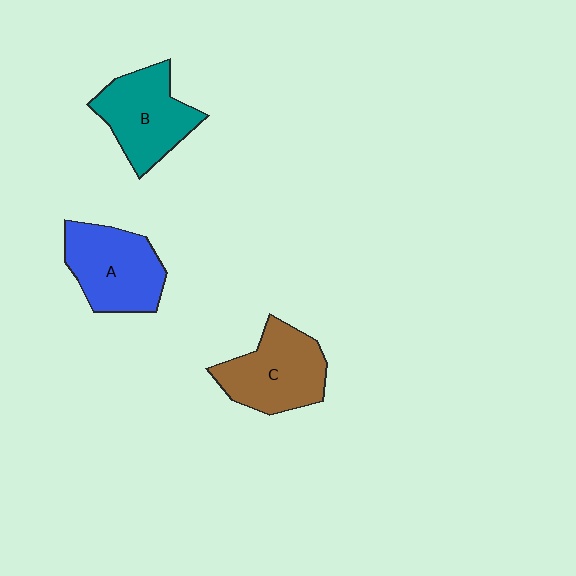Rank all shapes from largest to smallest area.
From largest to smallest: A (blue), C (brown), B (teal).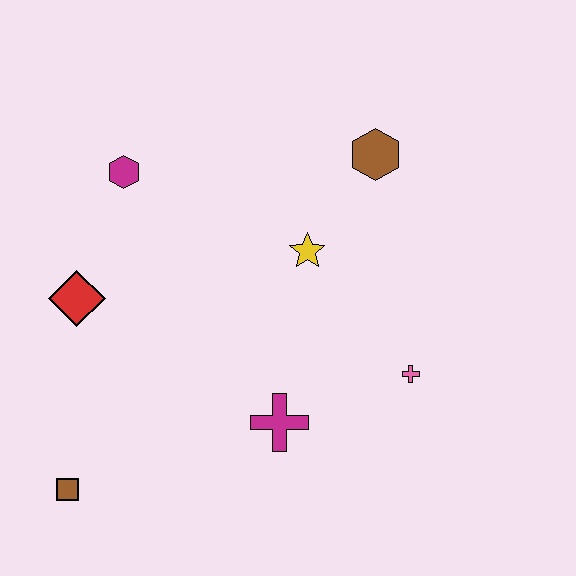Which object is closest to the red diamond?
The magenta hexagon is closest to the red diamond.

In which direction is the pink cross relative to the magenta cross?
The pink cross is to the right of the magenta cross.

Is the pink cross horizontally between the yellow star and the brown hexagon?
No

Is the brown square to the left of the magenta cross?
Yes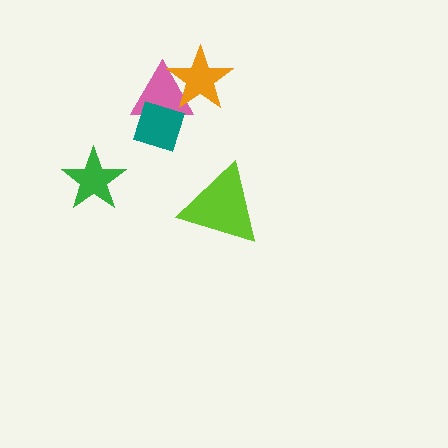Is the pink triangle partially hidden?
Yes, it is partially covered by another shape.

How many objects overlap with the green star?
0 objects overlap with the green star.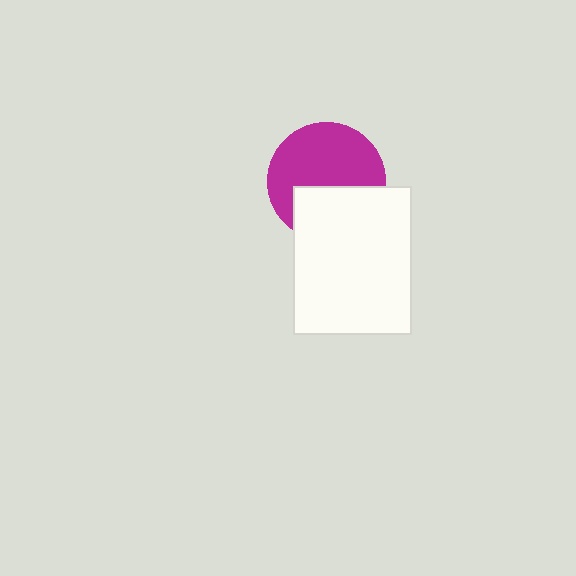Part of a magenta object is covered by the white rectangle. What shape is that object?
It is a circle.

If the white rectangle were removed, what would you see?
You would see the complete magenta circle.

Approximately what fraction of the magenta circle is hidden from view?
Roughly 38% of the magenta circle is hidden behind the white rectangle.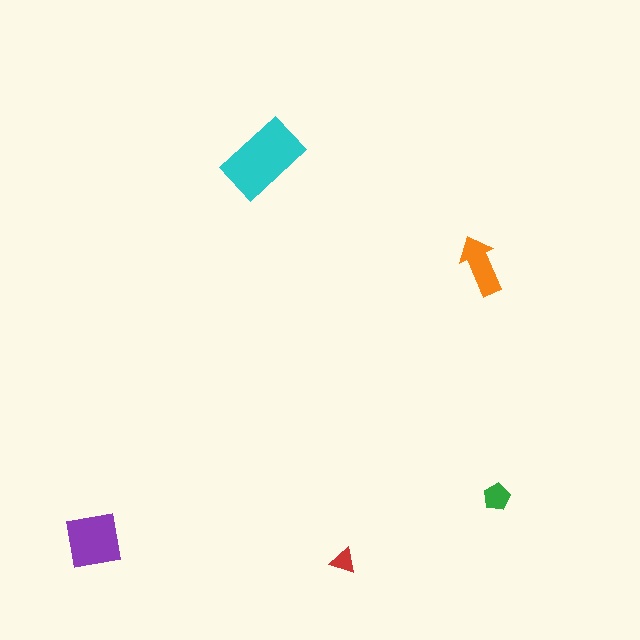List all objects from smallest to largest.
The red triangle, the green pentagon, the orange arrow, the purple square, the cyan rectangle.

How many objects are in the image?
There are 5 objects in the image.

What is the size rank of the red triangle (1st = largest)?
5th.